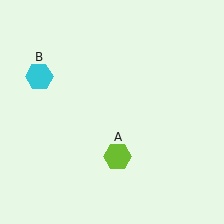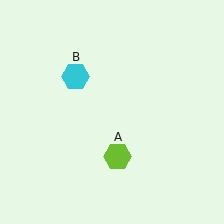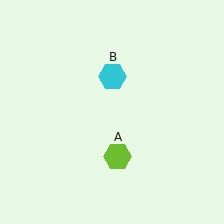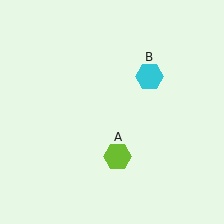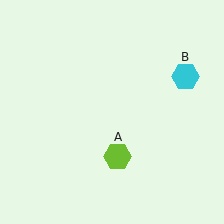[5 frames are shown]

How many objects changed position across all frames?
1 object changed position: cyan hexagon (object B).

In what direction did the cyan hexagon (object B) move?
The cyan hexagon (object B) moved right.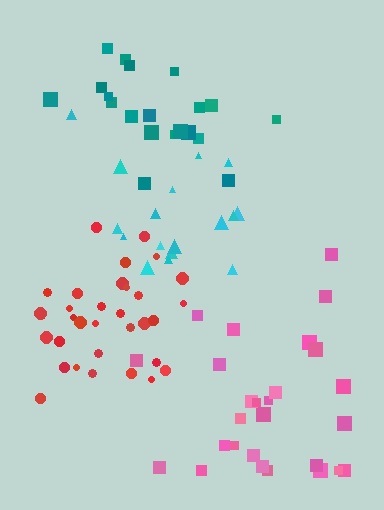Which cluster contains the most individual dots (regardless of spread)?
Red (33).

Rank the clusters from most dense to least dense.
red, cyan, teal, pink.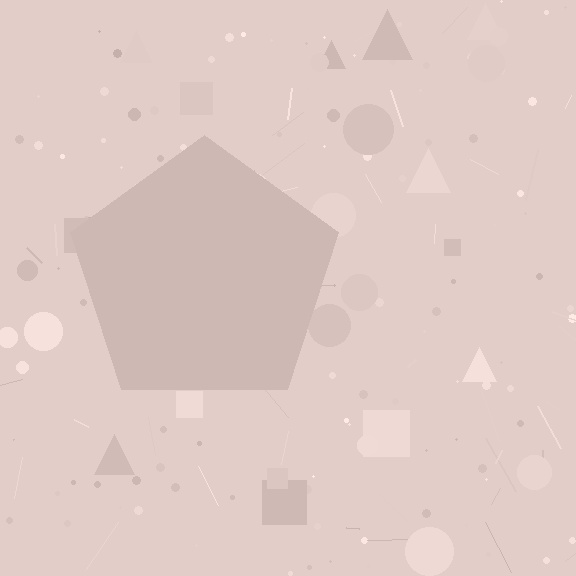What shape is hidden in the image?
A pentagon is hidden in the image.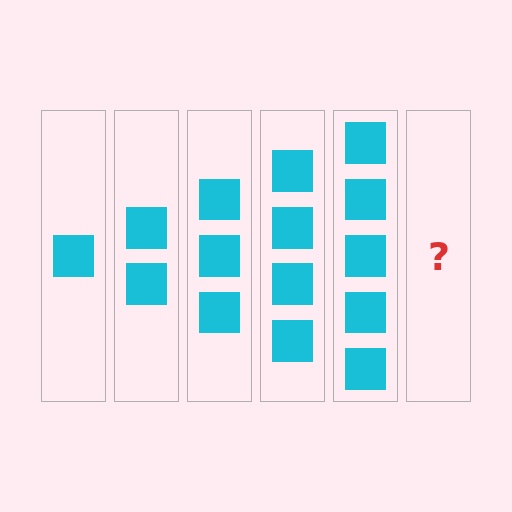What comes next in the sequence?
The next element should be 6 squares.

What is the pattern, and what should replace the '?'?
The pattern is that each step adds one more square. The '?' should be 6 squares.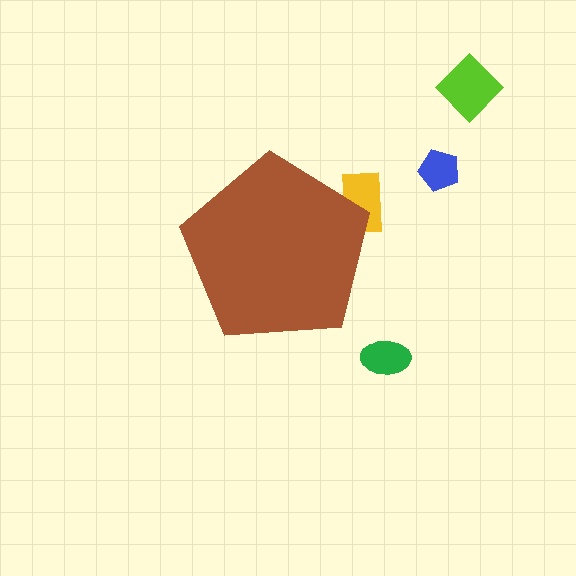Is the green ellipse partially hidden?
No, the green ellipse is fully visible.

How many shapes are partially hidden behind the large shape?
1 shape is partially hidden.